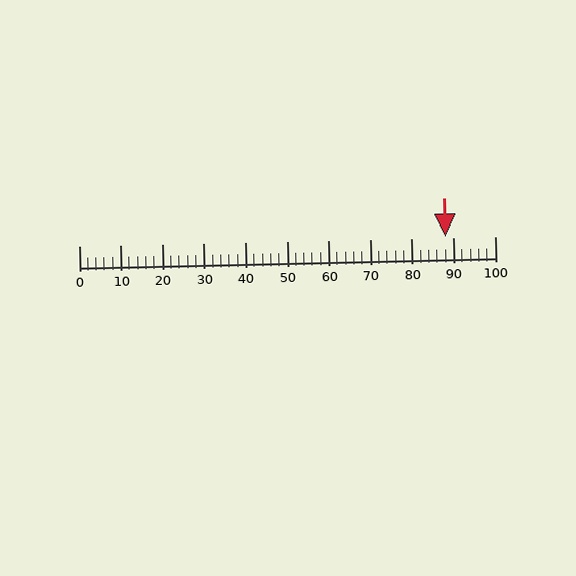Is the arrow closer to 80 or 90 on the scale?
The arrow is closer to 90.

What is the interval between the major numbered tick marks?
The major tick marks are spaced 10 units apart.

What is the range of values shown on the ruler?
The ruler shows values from 0 to 100.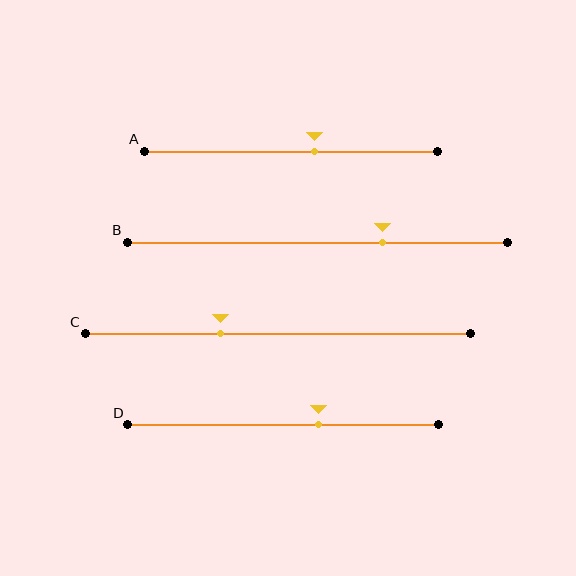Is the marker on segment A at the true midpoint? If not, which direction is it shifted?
No, the marker on segment A is shifted to the right by about 8% of the segment length.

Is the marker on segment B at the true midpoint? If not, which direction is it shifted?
No, the marker on segment B is shifted to the right by about 17% of the segment length.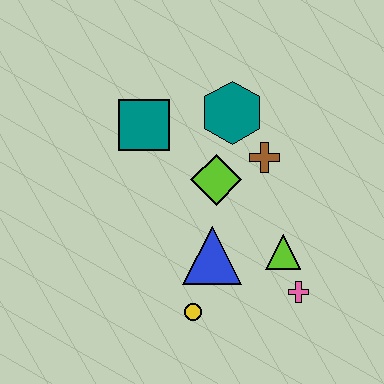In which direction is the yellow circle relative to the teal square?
The yellow circle is below the teal square.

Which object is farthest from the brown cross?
The yellow circle is farthest from the brown cross.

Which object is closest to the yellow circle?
The blue triangle is closest to the yellow circle.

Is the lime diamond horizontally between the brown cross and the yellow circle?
Yes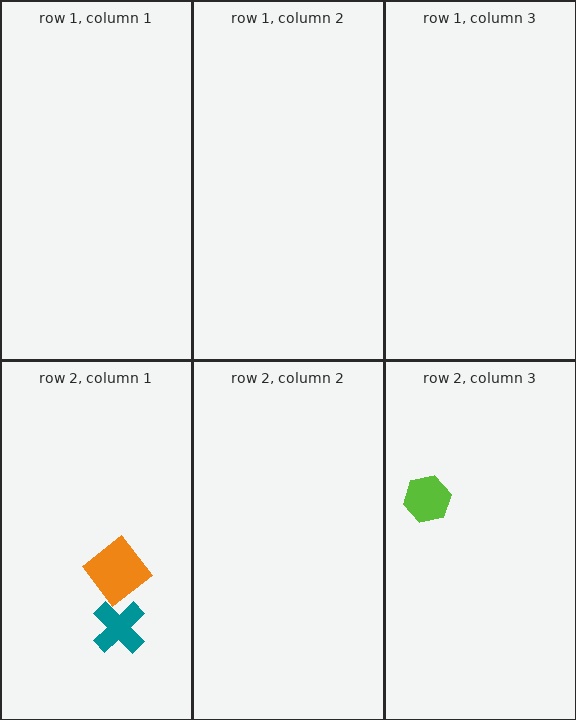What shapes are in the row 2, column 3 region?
The lime hexagon.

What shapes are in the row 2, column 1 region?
The teal cross, the orange diamond.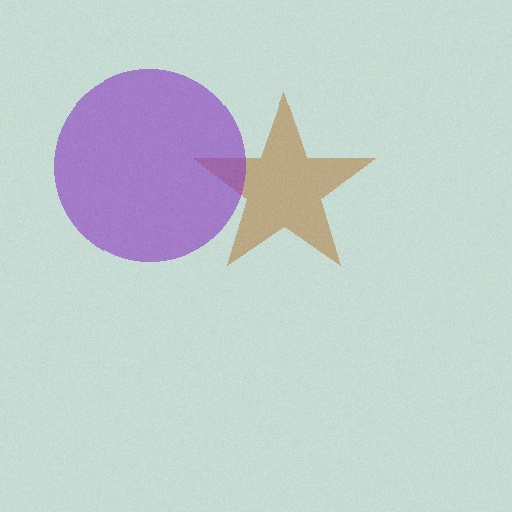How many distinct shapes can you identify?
There are 2 distinct shapes: a brown star, a purple circle.